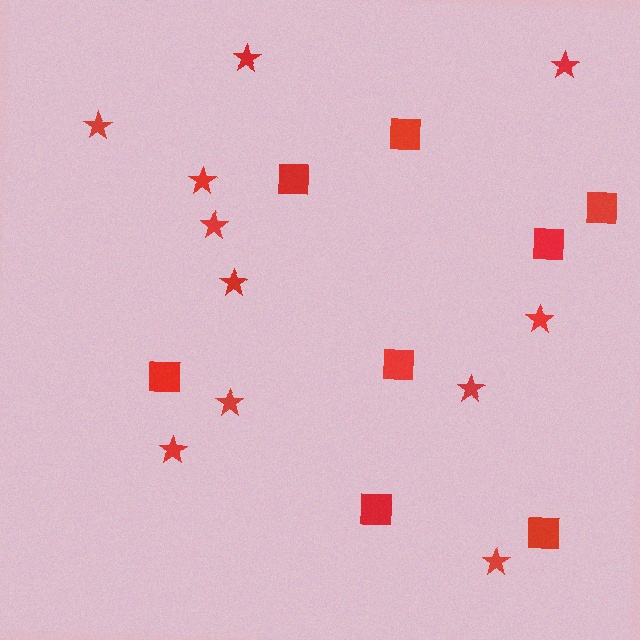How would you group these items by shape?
There are 2 groups: one group of stars (11) and one group of squares (8).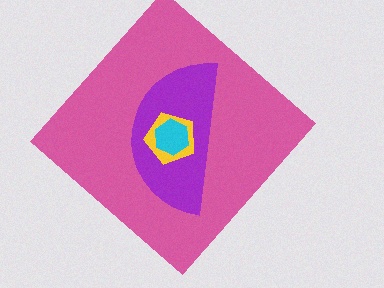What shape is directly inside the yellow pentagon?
The cyan hexagon.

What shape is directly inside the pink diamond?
The purple semicircle.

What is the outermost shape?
The pink diamond.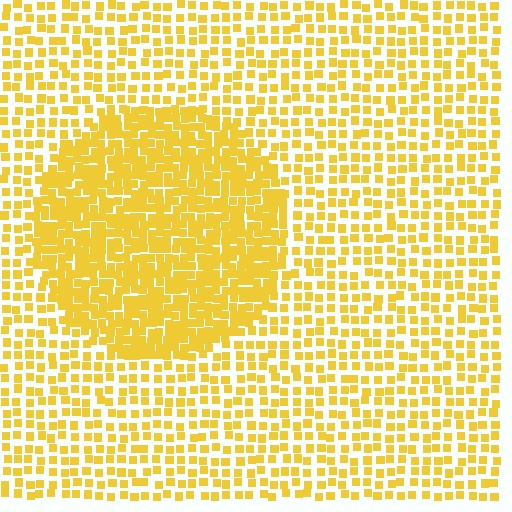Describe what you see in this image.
The image contains small yellow elements arranged at two different densities. A circle-shaped region is visible where the elements are more densely packed than the surrounding area.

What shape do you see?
I see a circle.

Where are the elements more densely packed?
The elements are more densely packed inside the circle boundary.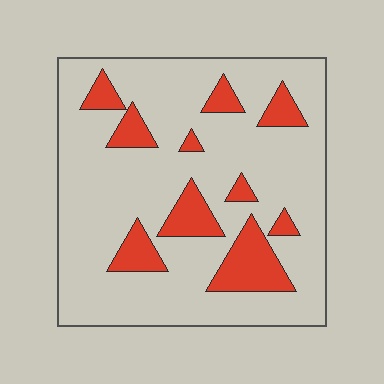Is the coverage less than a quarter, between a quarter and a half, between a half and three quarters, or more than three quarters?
Less than a quarter.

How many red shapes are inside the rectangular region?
10.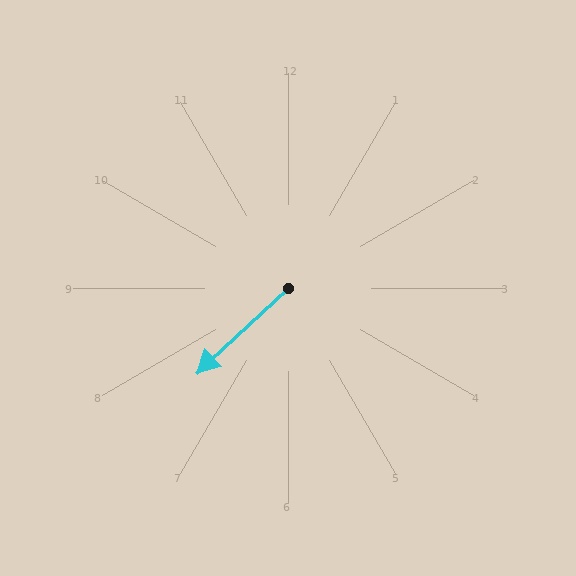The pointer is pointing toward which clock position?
Roughly 8 o'clock.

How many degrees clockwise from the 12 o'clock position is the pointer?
Approximately 227 degrees.